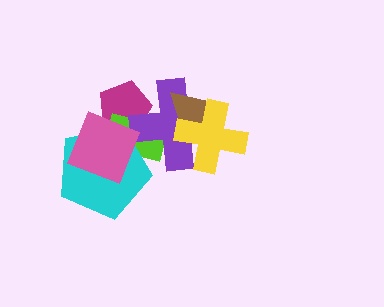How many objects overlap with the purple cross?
5 objects overlap with the purple cross.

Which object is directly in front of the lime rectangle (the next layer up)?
The purple cross is directly in front of the lime rectangle.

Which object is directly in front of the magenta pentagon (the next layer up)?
The lime rectangle is directly in front of the magenta pentagon.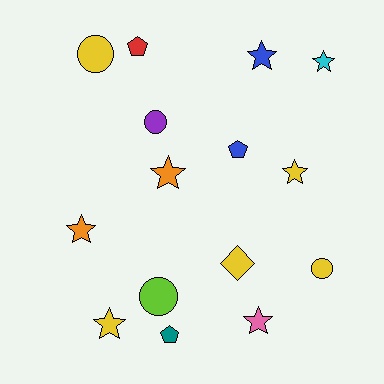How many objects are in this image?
There are 15 objects.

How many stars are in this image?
There are 7 stars.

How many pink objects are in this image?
There is 1 pink object.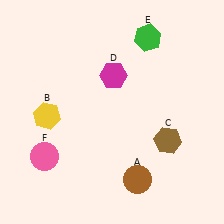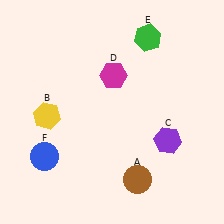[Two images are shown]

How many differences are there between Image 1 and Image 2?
There are 2 differences between the two images.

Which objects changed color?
C changed from brown to purple. F changed from pink to blue.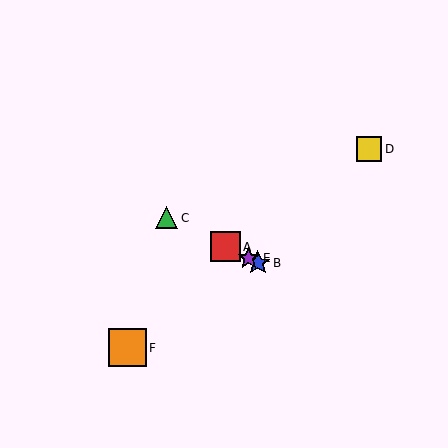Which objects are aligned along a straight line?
Objects A, B, C, E are aligned along a straight line.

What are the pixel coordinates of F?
Object F is at (127, 348).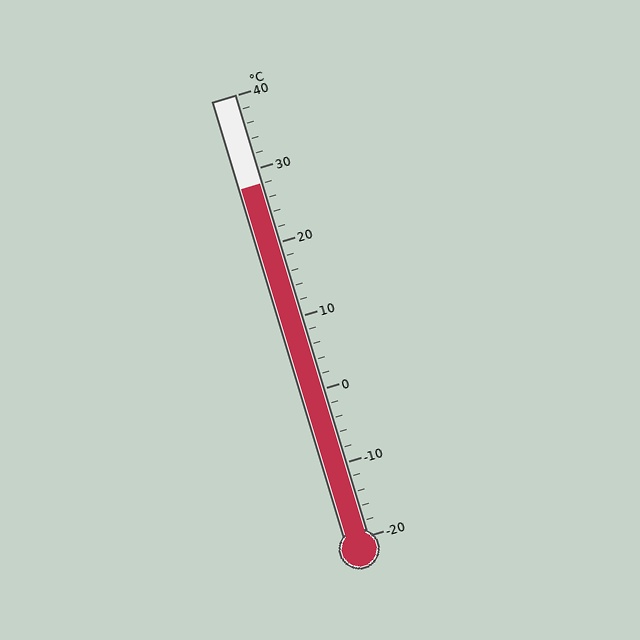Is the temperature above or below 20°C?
The temperature is above 20°C.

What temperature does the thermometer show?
The thermometer shows approximately 28°C.